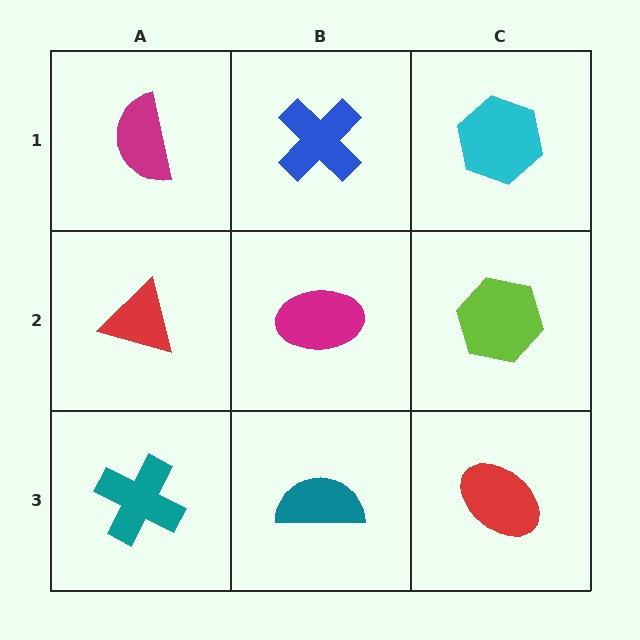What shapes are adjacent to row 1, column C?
A lime hexagon (row 2, column C), a blue cross (row 1, column B).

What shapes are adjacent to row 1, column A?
A red triangle (row 2, column A), a blue cross (row 1, column B).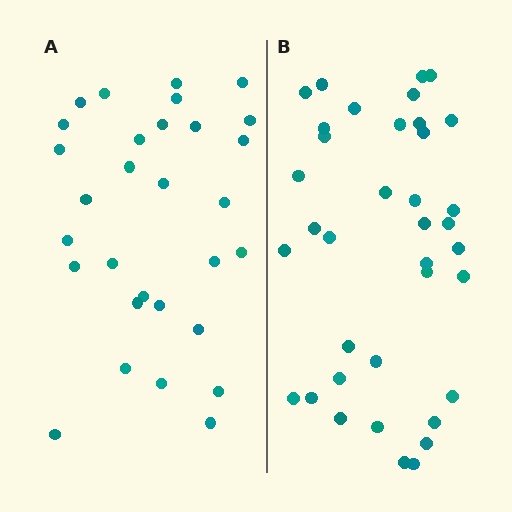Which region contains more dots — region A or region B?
Region B (the right region) has more dots.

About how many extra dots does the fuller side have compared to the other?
Region B has roughly 8 or so more dots than region A.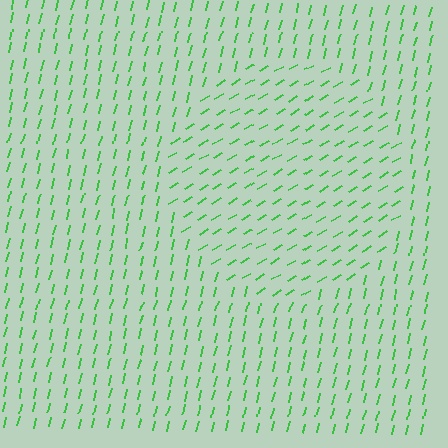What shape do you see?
I see a circle.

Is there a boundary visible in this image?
Yes, there is a texture boundary formed by a change in line orientation.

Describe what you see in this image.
The image is filled with small green line segments. A circle region in the image has lines oriented differently from the surrounding lines, creating a visible texture boundary.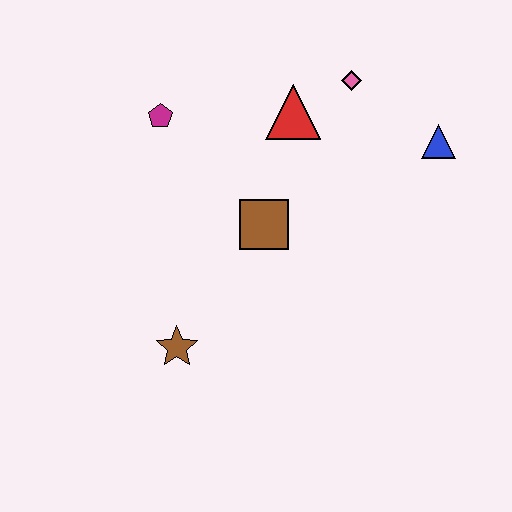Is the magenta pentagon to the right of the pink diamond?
No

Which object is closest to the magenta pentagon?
The red triangle is closest to the magenta pentagon.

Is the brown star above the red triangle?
No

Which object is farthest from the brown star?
The blue triangle is farthest from the brown star.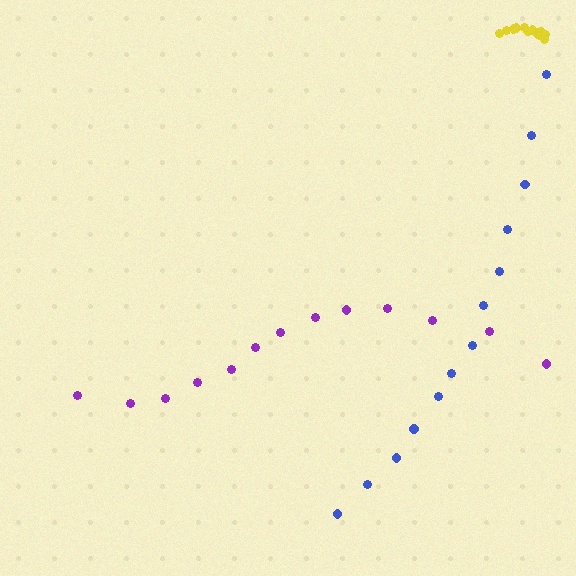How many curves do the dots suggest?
There are 3 distinct paths.